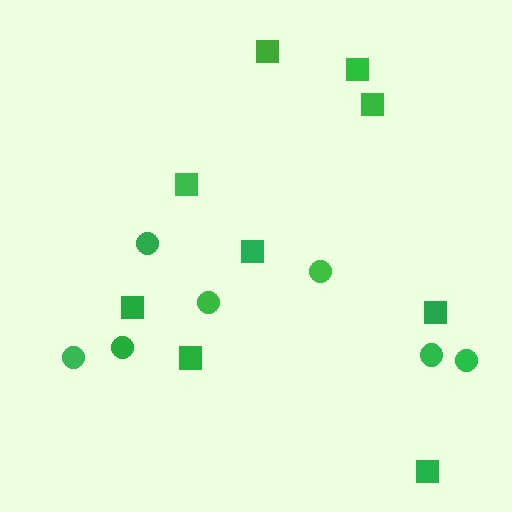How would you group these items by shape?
There are 2 groups: one group of squares (9) and one group of circles (7).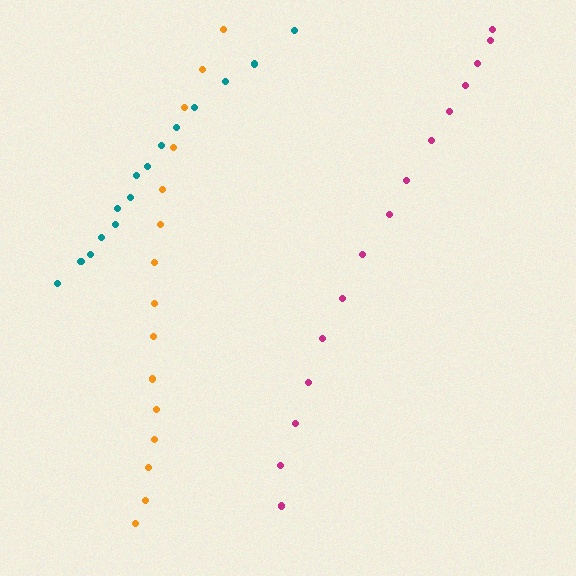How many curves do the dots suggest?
There are 3 distinct paths.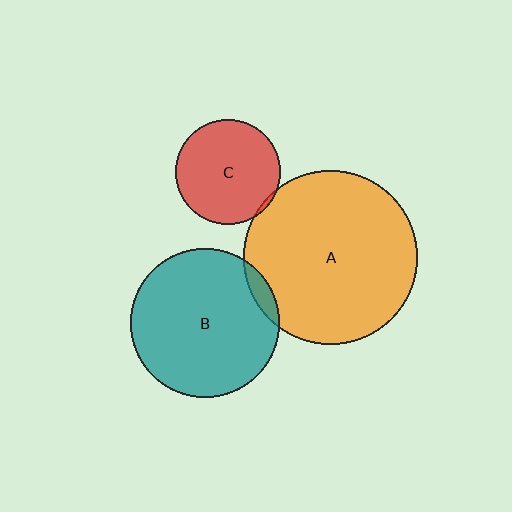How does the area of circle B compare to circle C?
Approximately 2.0 times.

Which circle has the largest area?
Circle A (orange).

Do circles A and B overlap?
Yes.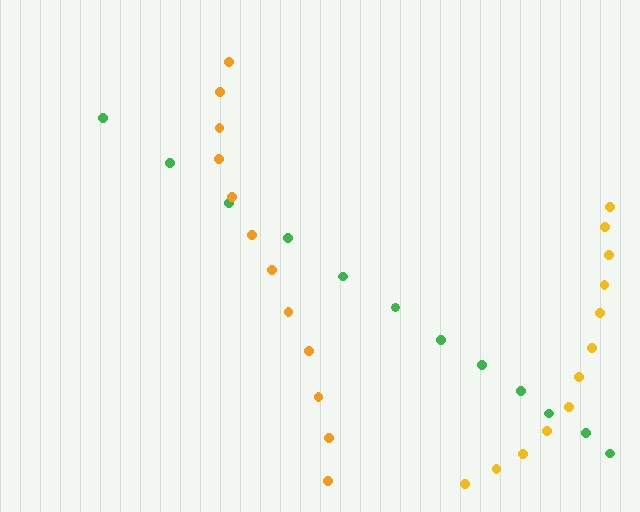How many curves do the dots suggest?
There are 3 distinct paths.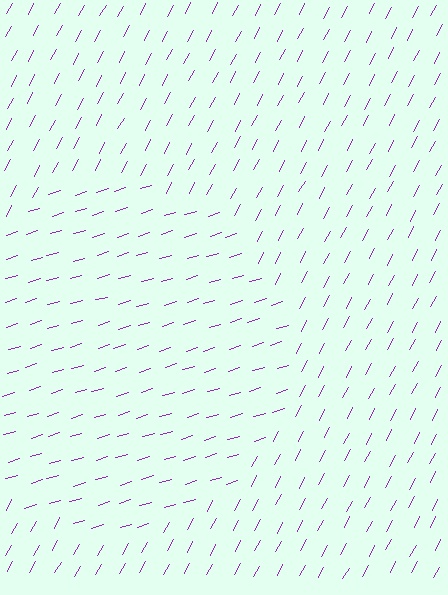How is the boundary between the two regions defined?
The boundary is defined purely by a change in line orientation (approximately 45 degrees difference). All lines are the same color and thickness.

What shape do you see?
I see a circle.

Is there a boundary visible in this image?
Yes, there is a texture boundary formed by a change in line orientation.